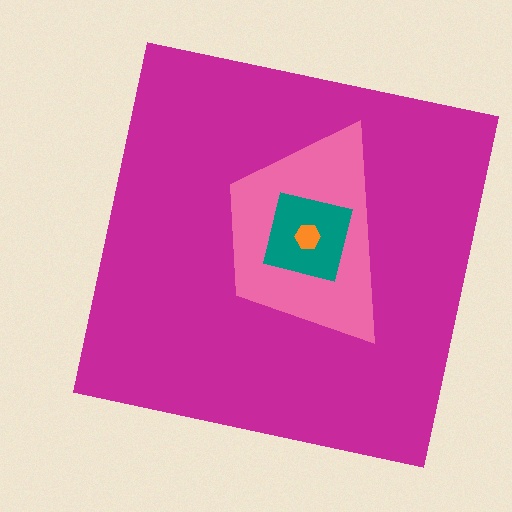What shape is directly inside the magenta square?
The pink trapezoid.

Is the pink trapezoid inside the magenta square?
Yes.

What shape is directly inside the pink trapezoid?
The teal square.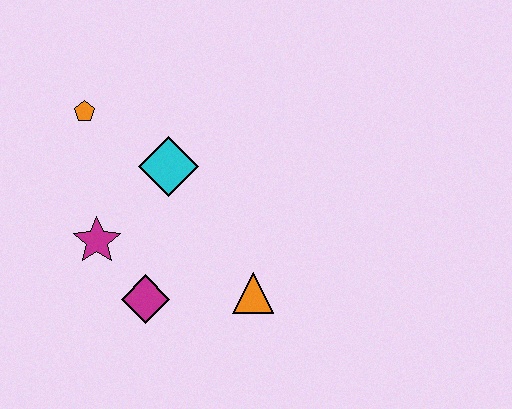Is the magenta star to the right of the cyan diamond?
No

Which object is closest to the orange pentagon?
The cyan diamond is closest to the orange pentagon.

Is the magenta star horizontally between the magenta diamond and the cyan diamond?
No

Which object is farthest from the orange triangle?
The orange pentagon is farthest from the orange triangle.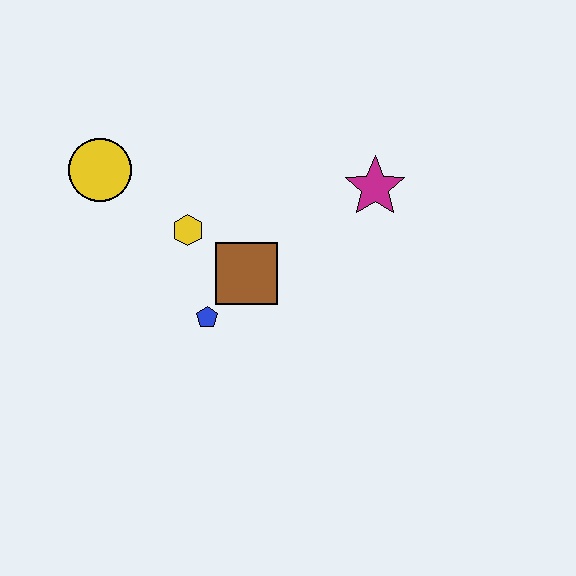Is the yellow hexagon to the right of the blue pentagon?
No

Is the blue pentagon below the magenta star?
Yes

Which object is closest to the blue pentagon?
The brown square is closest to the blue pentagon.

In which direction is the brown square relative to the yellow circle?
The brown square is to the right of the yellow circle.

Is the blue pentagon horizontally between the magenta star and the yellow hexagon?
Yes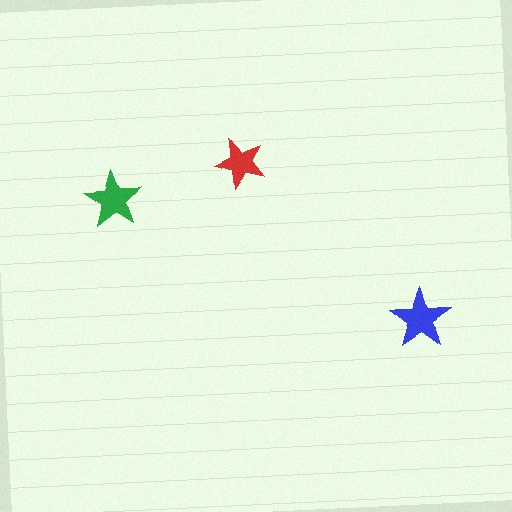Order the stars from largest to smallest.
the blue one, the green one, the red one.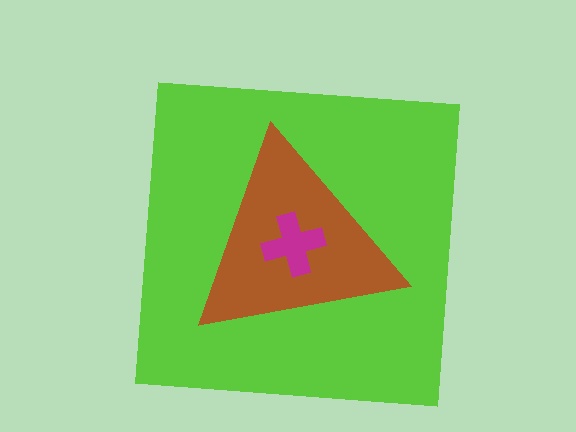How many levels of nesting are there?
3.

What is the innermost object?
The magenta cross.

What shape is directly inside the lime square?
The brown triangle.